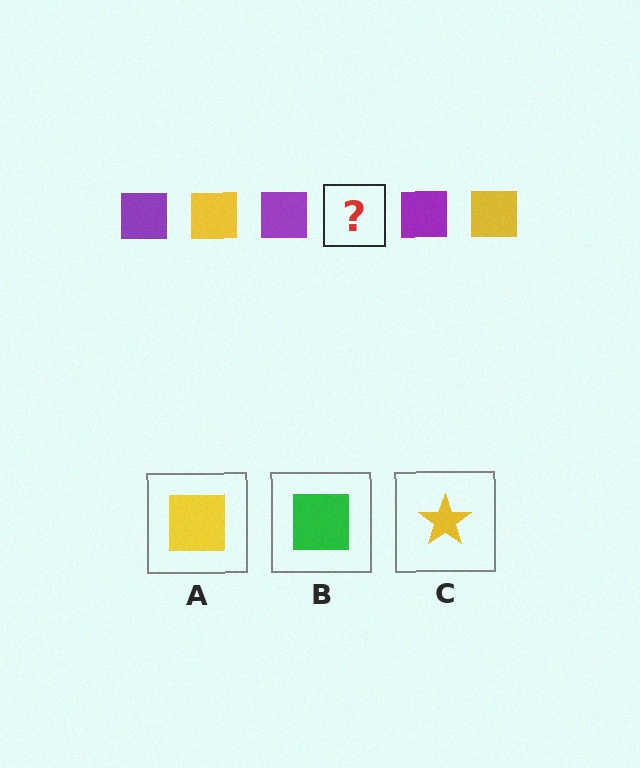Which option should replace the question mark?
Option A.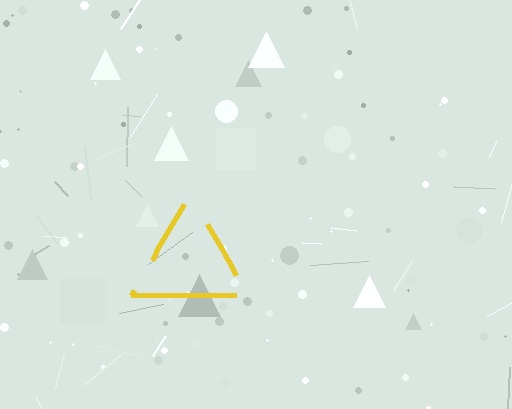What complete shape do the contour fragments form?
The contour fragments form a triangle.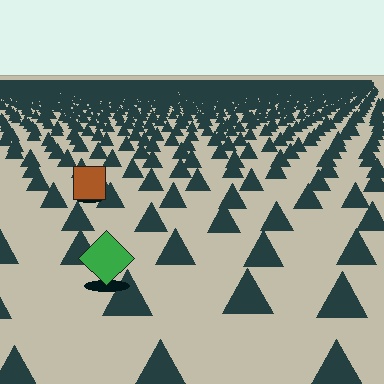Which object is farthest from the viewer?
The brown square is farthest from the viewer. It appears smaller and the ground texture around it is denser.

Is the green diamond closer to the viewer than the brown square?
Yes. The green diamond is closer — you can tell from the texture gradient: the ground texture is coarser near it.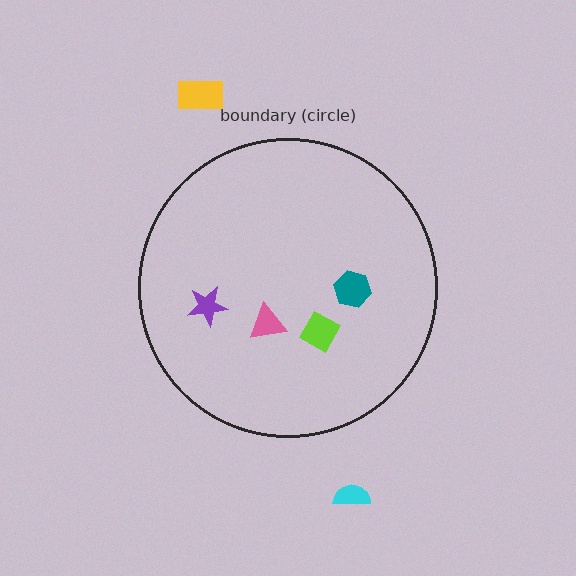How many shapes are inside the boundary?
4 inside, 2 outside.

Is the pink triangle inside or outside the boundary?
Inside.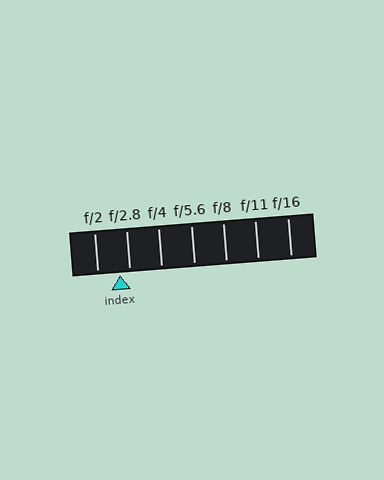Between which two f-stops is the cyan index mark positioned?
The index mark is between f/2 and f/2.8.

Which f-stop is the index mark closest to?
The index mark is closest to f/2.8.